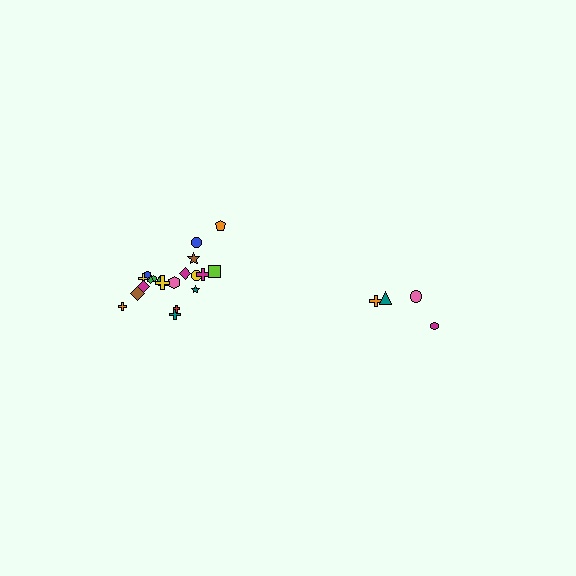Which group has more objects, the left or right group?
The left group.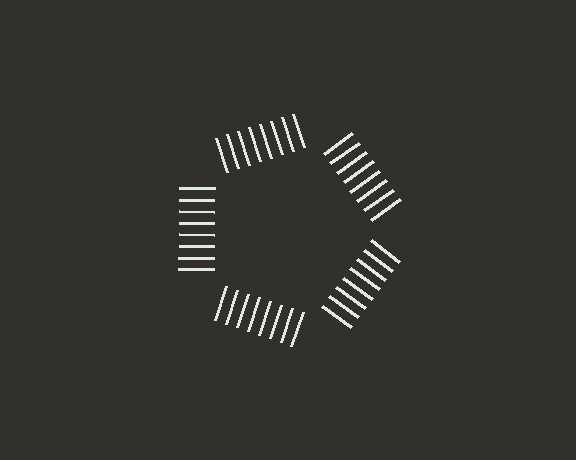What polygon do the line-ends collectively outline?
An illusory pentagon — the line segments terminate on its edges but no continuous stroke is drawn.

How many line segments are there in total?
40 — 8 along each of the 5 edges.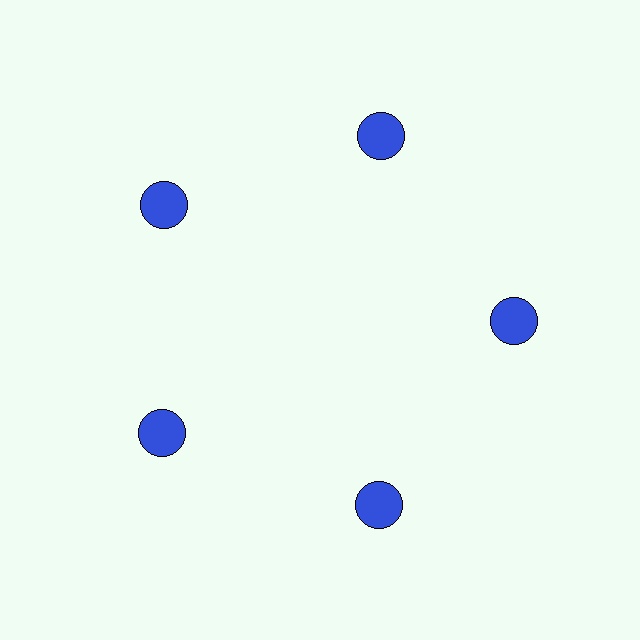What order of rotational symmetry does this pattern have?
This pattern has 5-fold rotational symmetry.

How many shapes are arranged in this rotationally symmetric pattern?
There are 5 shapes, arranged in 5 groups of 1.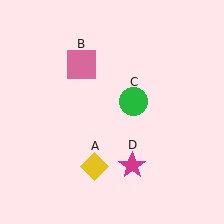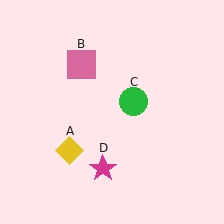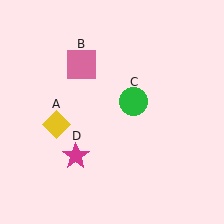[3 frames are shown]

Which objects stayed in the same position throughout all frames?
Pink square (object B) and green circle (object C) remained stationary.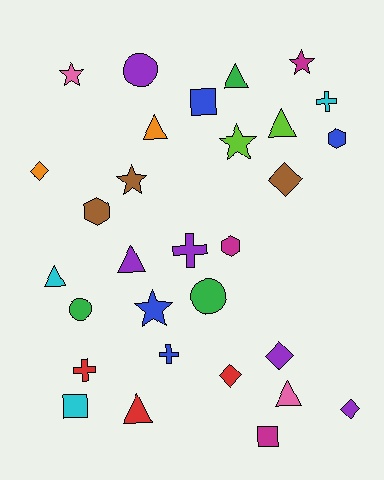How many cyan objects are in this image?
There are 3 cyan objects.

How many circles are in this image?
There are 3 circles.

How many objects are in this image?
There are 30 objects.